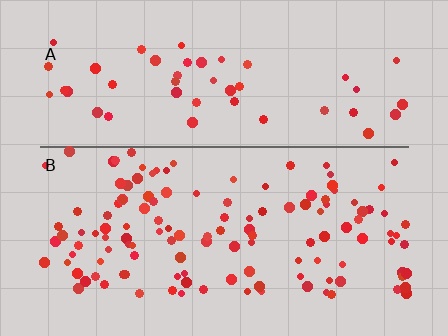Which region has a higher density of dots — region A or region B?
B (the bottom).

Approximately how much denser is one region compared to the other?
Approximately 2.5× — region B over region A.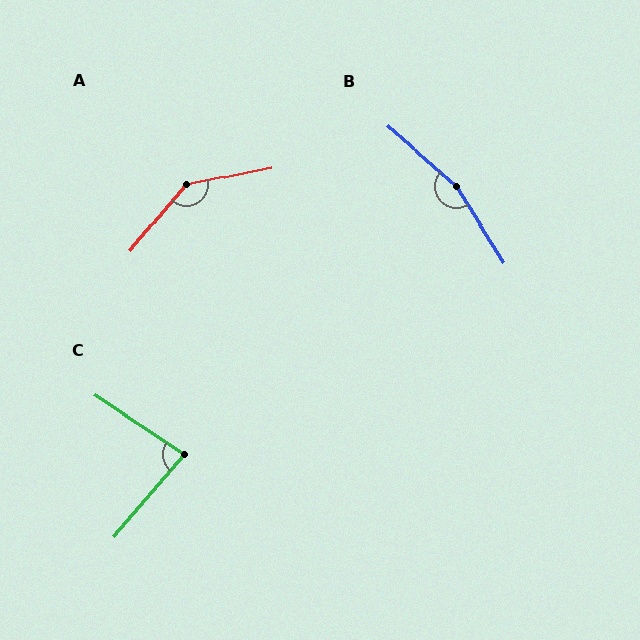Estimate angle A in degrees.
Approximately 141 degrees.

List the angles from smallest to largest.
C (83°), A (141°), B (163°).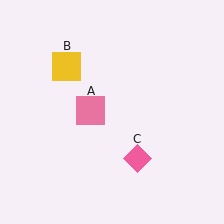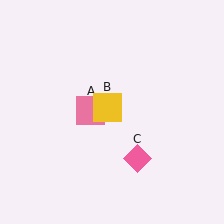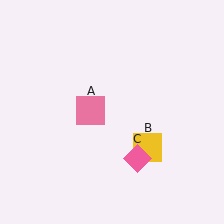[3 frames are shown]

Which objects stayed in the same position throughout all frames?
Pink square (object A) and pink diamond (object C) remained stationary.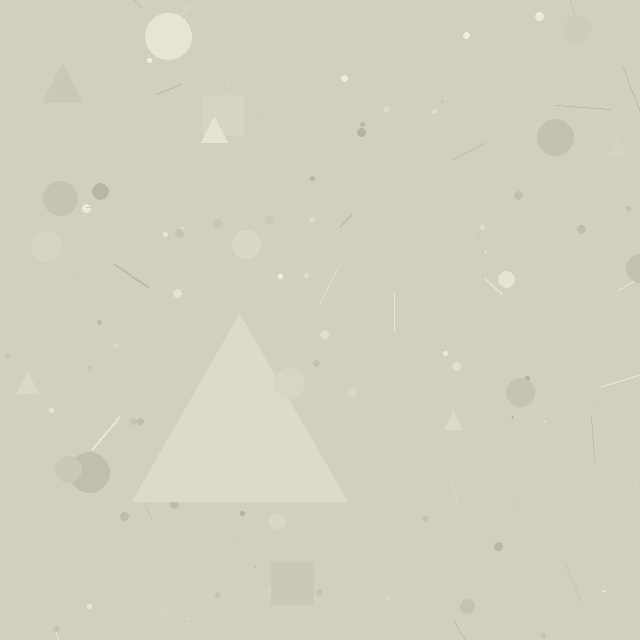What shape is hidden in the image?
A triangle is hidden in the image.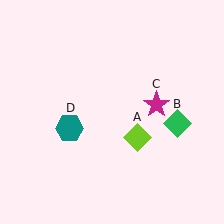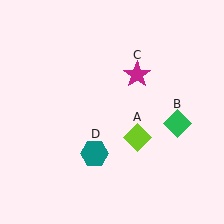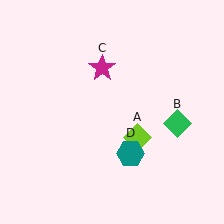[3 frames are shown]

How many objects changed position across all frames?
2 objects changed position: magenta star (object C), teal hexagon (object D).